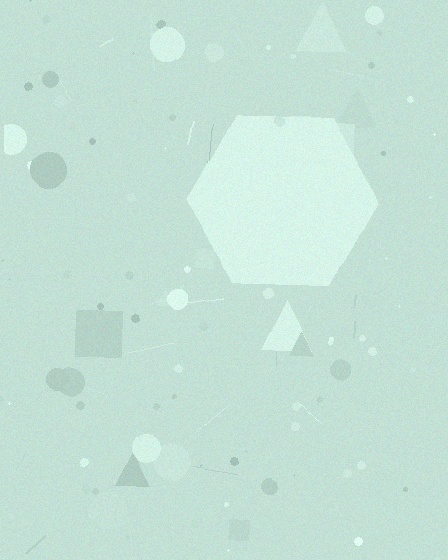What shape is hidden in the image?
A hexagon is hidden in the image.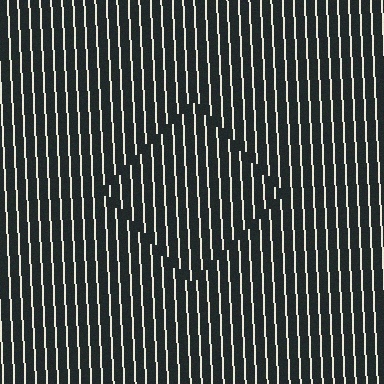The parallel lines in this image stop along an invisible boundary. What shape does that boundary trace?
An illusory square. The interior of the shape contains the same grating, shifted by half a period — the contour is defined by the phase discontinuity where line-ends from the inner and outer gratings abut.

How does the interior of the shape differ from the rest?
The interior of the shape contains the same grating, shifted by half a period — the contour is defined by the phase discontinuity where line-ends from the inner and outer gratings abut.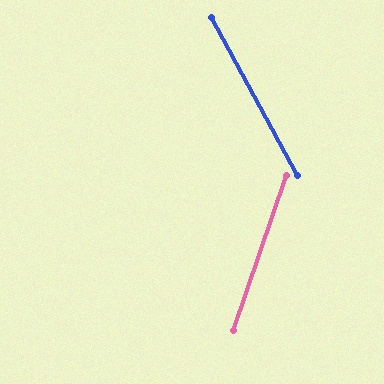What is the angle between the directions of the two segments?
Approximately 47 degrees.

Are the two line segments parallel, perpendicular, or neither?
Neither parallel nor perpendicular — they differ by about 47°.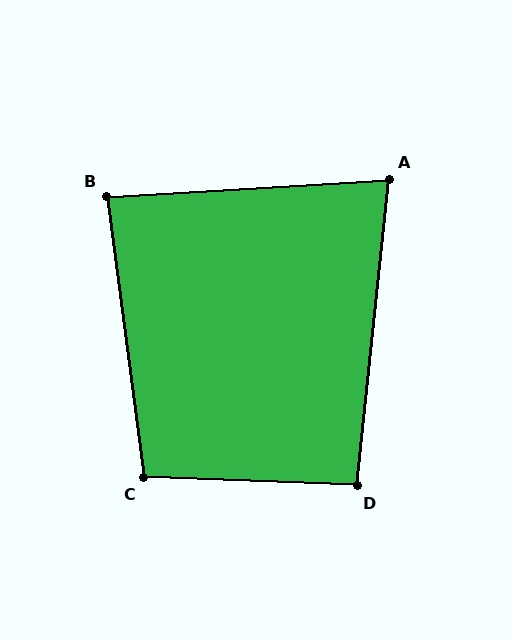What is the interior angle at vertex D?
Approximately 94 degrees (approximately right).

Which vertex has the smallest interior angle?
A, at approximately 81 degrees.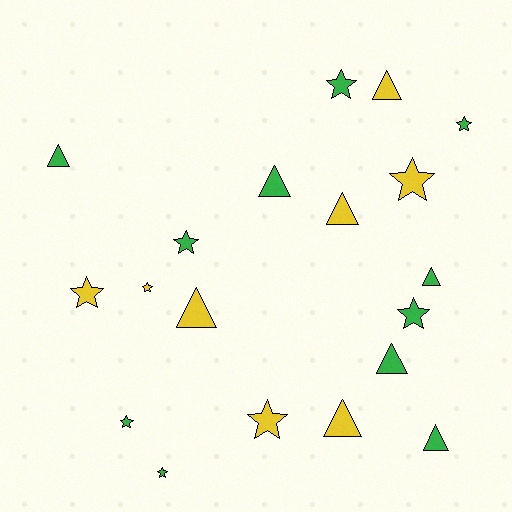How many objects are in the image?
There are 19 objects.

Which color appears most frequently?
Green, with 11 objects.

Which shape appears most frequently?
Star, with 10 objects.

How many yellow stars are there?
There are 4 yellow stars.